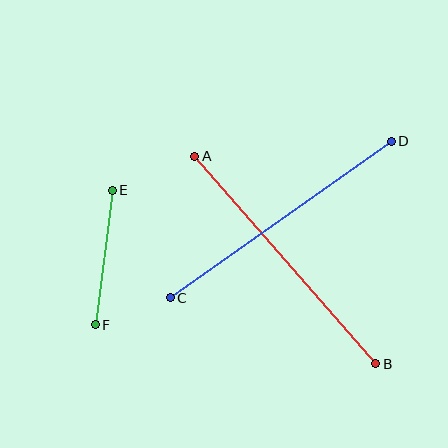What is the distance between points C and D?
The distance is approximately 271 pixels.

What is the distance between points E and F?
The distance is approximately 136 pixels.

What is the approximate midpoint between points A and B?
The midpoint is at approximately (285, 260) pixels.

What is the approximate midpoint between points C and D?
The midpoint is at approximately (281, 220) pixels.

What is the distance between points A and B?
The distance is approximately 276 pixels.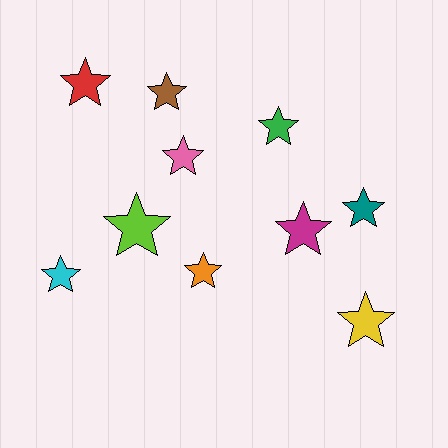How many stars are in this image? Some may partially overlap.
There are 10 stars.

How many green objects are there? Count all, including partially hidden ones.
There is 1 green object.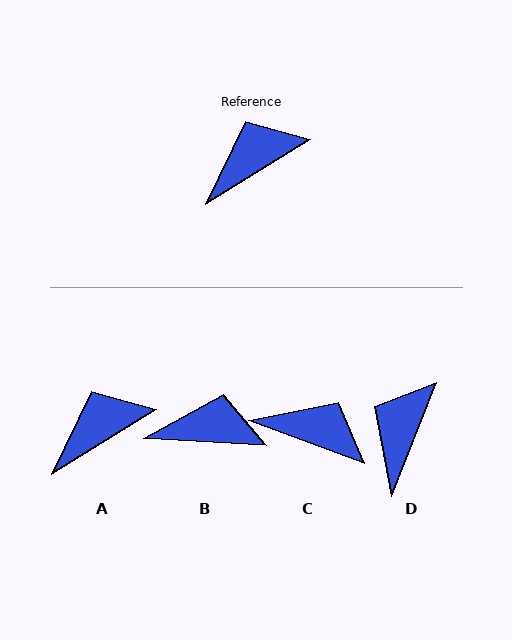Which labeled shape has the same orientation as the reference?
A.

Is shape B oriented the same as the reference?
No, it is off by about 35 degrees.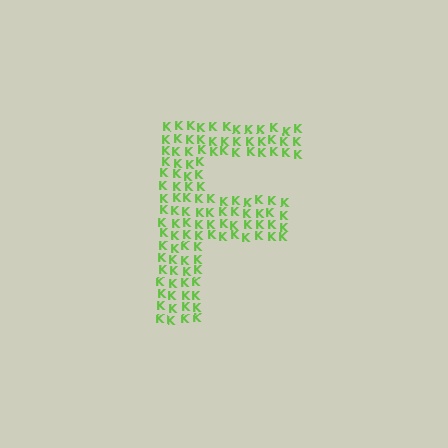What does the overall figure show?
The overall figure shows the letter F.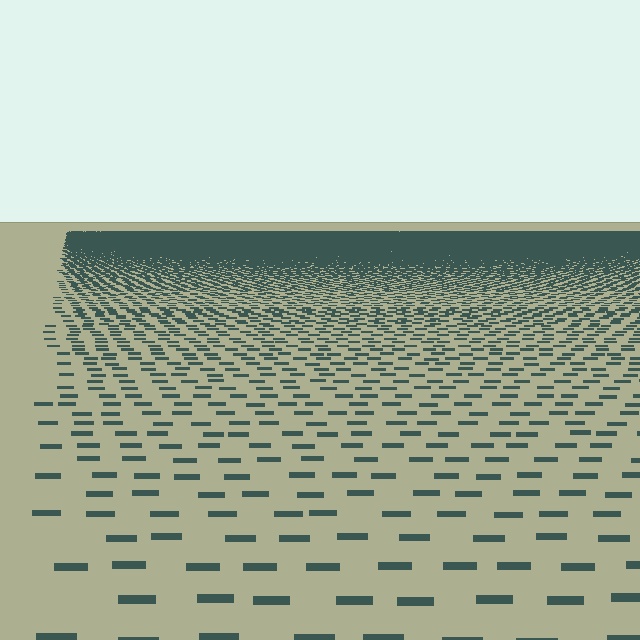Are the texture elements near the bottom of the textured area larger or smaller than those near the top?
Larger. Near the bottom, elements are closer to the viewer and appear at a bigger on-screen size.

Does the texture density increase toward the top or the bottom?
Density increases toward the top.